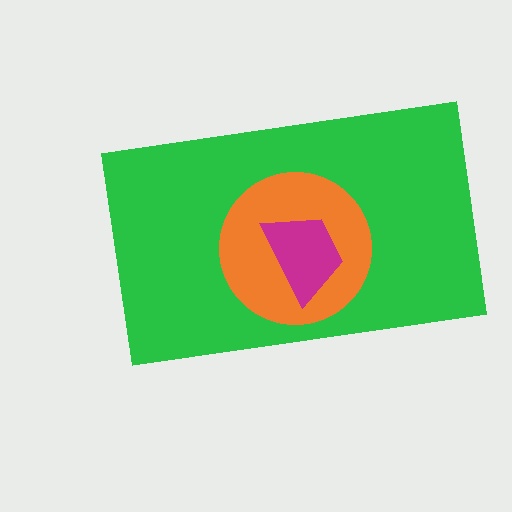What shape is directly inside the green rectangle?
The orange circle.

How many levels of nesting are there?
3.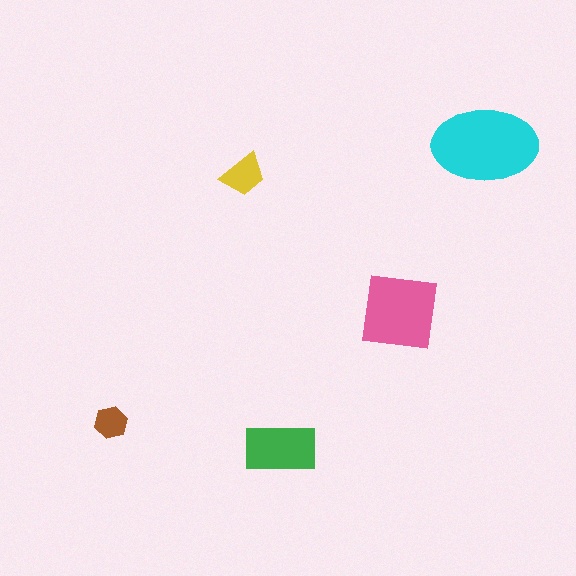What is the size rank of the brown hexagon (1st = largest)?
5th.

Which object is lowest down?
The green rectangle is bottommost.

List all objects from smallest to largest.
The brown hexagon, the yellow trapezoid, the green rectangle, the pink square, the cyan ellipse.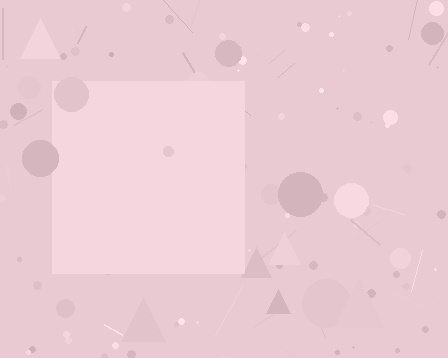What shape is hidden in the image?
A square is hidden in the image.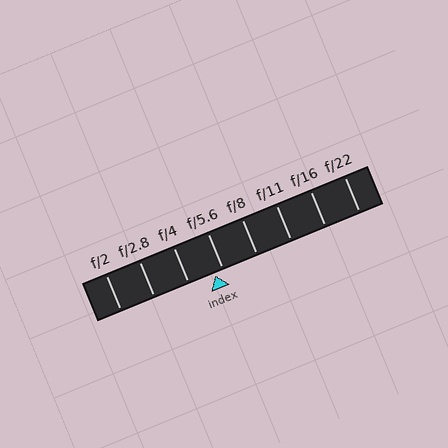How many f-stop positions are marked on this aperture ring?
There are 8 f-stop positions marked.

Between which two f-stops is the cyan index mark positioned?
The index mark is between f/4 and f/5.6.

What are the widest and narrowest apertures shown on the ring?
The widest aperture shown is f/2 and the narrowest is f/22.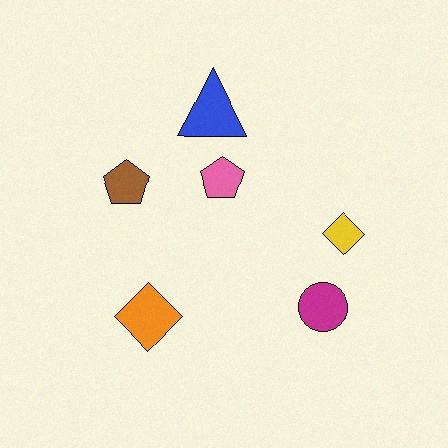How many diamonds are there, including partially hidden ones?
There are 2 diamonds.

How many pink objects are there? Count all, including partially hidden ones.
There is 1 pink object.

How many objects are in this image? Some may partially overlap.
There are 6 objects.